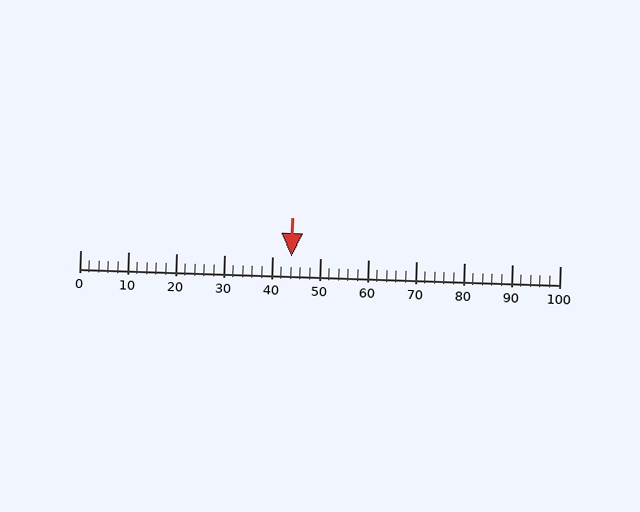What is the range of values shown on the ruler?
The ruler shows values from 0 to 100.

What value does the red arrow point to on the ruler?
The red arrow points to approximately 44.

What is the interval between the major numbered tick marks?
The major tick marks are spaced 10 units apart.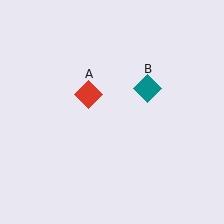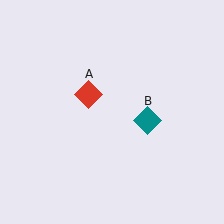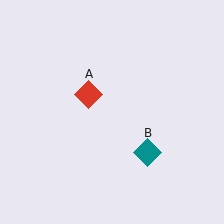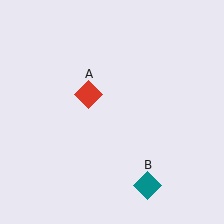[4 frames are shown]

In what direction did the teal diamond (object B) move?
The teal diamond (object B) moved down.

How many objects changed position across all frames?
1 object changed position: teal diamond (object B).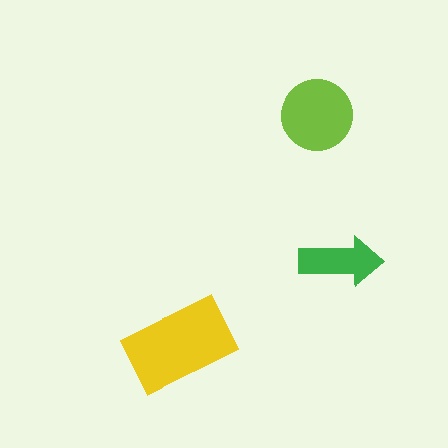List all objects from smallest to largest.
The green arrow, the lime circle, the yellow rectangle.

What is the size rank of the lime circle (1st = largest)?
2nd.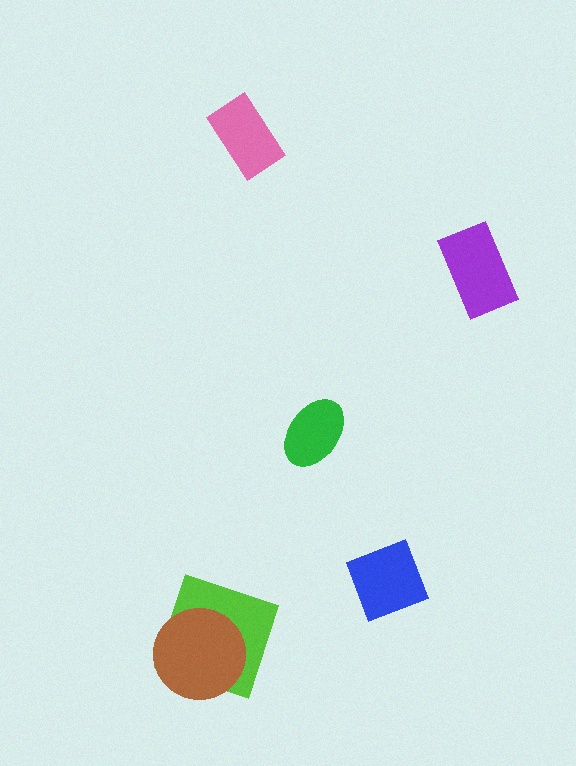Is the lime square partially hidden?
Yes, it is partially covered by another shape.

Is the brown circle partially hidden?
No, no other shape covers it.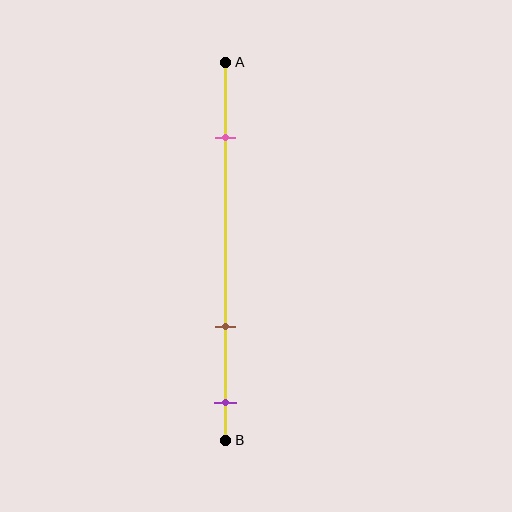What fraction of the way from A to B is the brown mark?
The brown mark is approximately 70% (0.7) of the way from A to B.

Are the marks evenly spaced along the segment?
No, the marks are not evenly spaced.